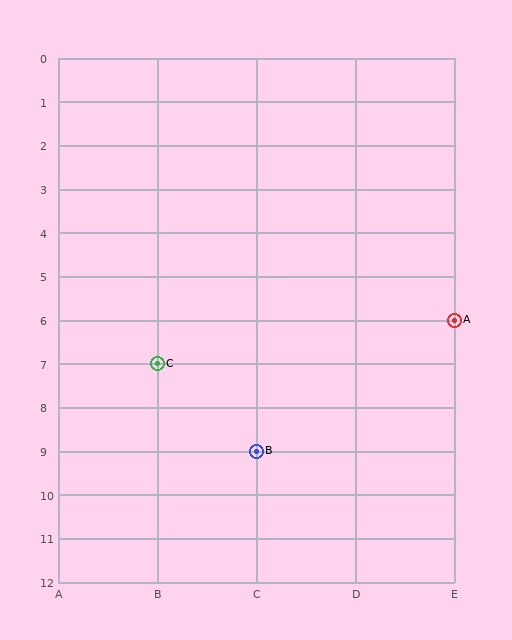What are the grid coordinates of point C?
Point C is at grid coordinates (B, 7).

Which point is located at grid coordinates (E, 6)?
Point A is at (E, 6).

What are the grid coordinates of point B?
Point B is at grid coordinates (C, 9).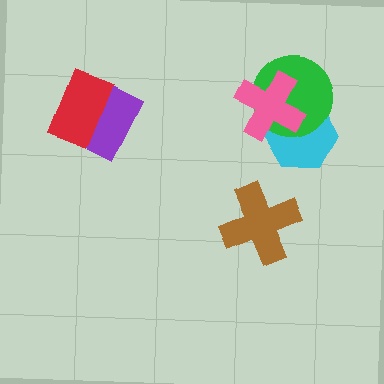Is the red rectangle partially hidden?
No, no other shape covers it.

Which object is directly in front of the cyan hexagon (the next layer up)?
The green circle is directly in front of the cyan hexagon.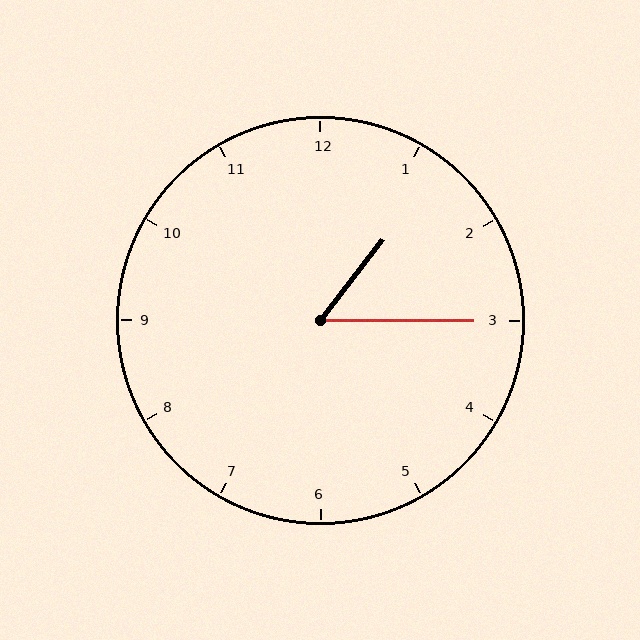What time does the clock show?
1:15.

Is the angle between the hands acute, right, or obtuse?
It is acute.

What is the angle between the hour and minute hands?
Approximately 52 degrees.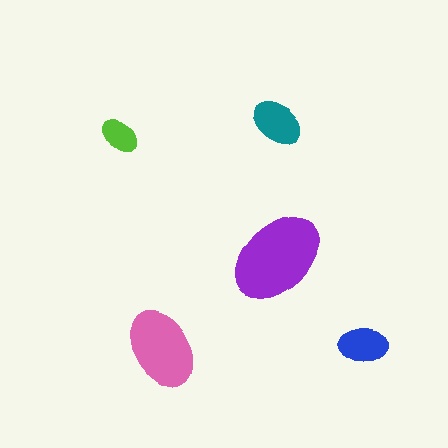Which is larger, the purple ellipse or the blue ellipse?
The purple one.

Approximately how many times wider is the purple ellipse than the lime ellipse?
About 2.5 times wider.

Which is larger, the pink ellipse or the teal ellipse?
The pink one.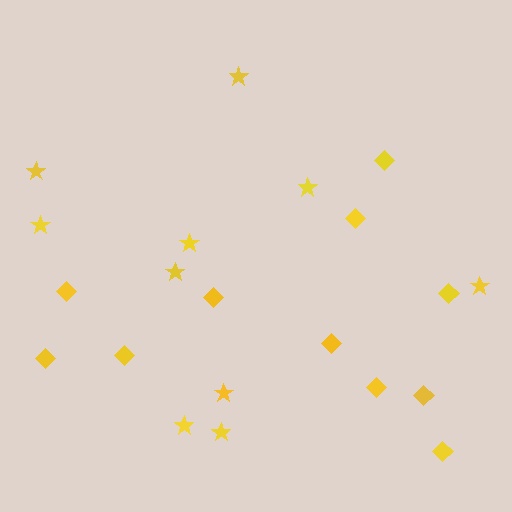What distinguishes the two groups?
There are 2 groups: one group of diamonds (11) and one group of stars (10).